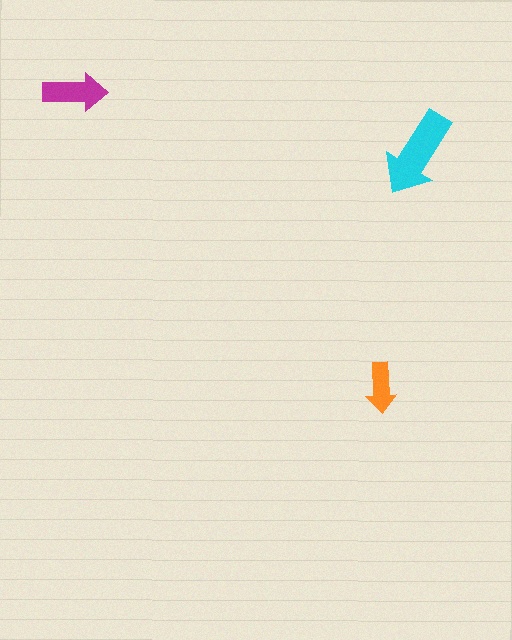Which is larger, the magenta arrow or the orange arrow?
The magenta one.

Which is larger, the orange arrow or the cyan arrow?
The cyan one.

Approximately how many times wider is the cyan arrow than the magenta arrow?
About 1.5 times wider.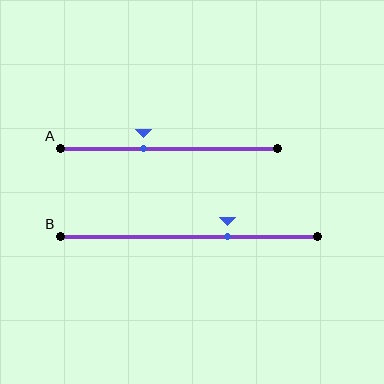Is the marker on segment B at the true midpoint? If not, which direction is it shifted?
No, the marker on segment B is shifted to the right by about 15% of the segment length.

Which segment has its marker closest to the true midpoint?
Segment A has its marker closest to the true midpoint.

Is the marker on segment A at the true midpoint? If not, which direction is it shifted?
No, the marker on segment A is shifted to the left by about 12% of the segment length.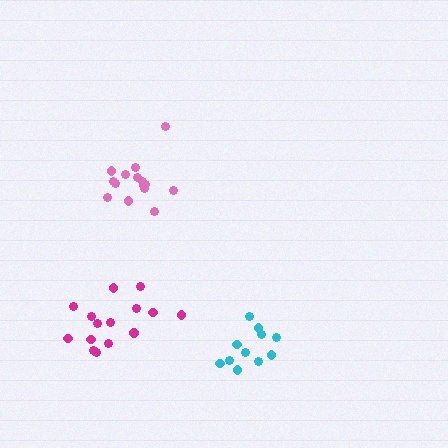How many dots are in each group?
Group 1: 11 dots, Group 2: 15 dots, Group 3: 15 dots (41 total).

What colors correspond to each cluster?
The clusters are colored: cyan, pink, magenta.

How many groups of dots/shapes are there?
There are 3 groups.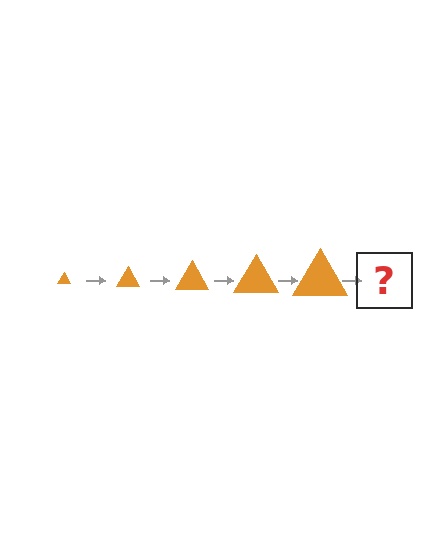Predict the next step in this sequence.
The next step is an orange triangle, larger than the previous one.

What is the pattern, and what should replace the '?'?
The pattern is that the triangle gets progressively larger each step. The '?' should be an orange triangle, larger than the previous one.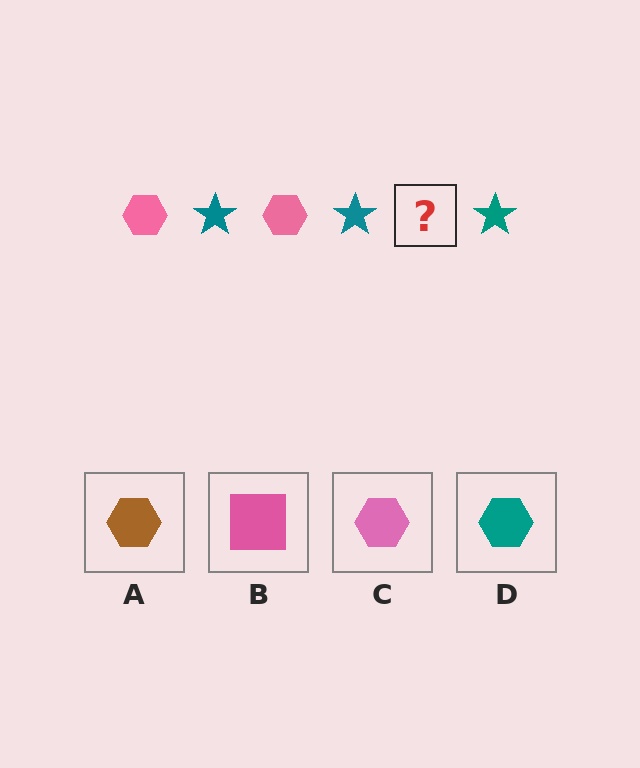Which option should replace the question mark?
Option C.